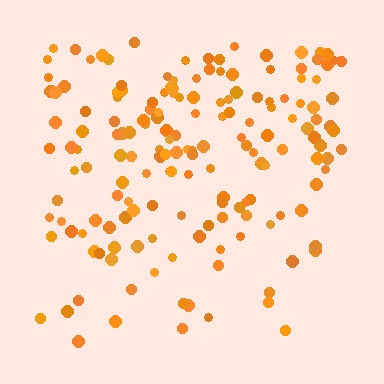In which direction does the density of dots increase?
From bottom to top, with the top side densest.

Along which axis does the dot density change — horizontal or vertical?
Vertical.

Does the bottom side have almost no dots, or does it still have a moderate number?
Still a moderate number, just noticeably fewer than the top.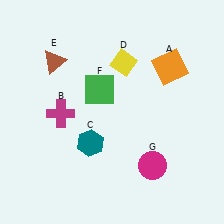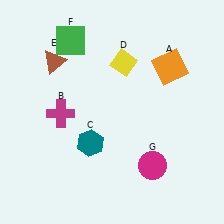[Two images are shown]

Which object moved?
The green square (F) moved up.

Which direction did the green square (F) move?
The green square (F) moved up.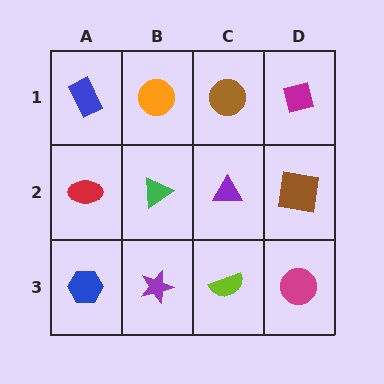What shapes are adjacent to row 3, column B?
A green triangle (row 2, column B), a blue hexagon (row 3, column A), a lime semicircle (row 3, column C).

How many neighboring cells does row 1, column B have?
3.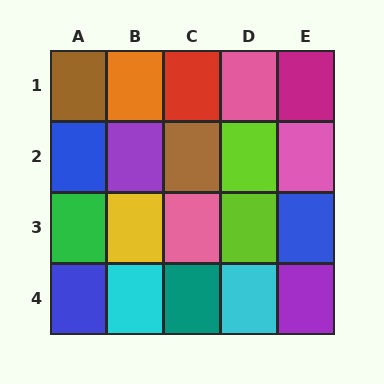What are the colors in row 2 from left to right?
Blue, purple, brown, lime, pink.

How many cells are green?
1 cell is green.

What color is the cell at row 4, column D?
Cyan.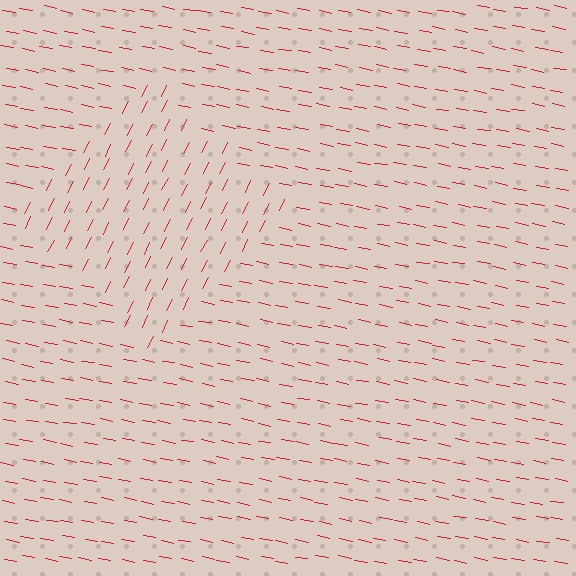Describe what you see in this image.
The image is filled with small red line segments. A diamond region in the image has lines oriented differently from the surrounding lines, creating a visible texture boundary.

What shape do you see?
I see a diamond.